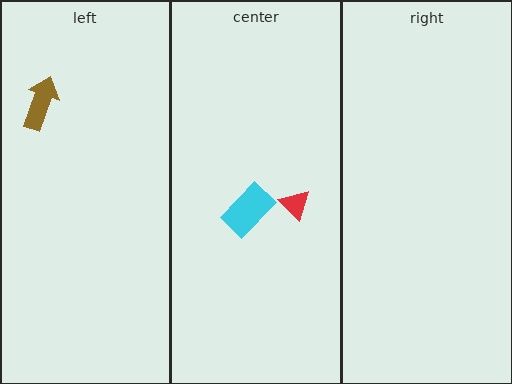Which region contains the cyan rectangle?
The center region.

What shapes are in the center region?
The red triangle, the cyan rectangle.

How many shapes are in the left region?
1.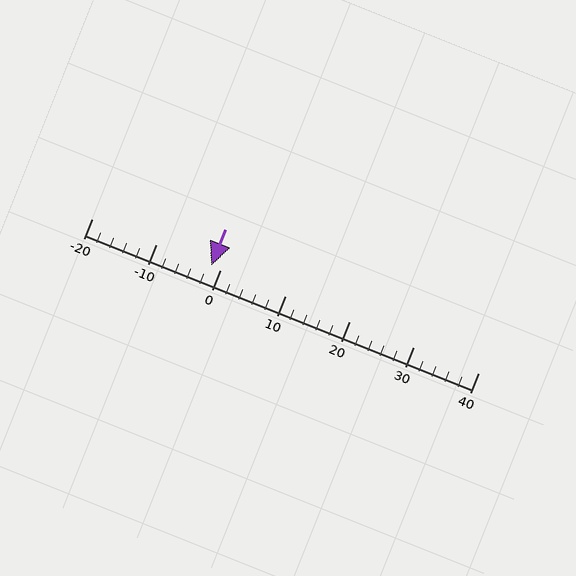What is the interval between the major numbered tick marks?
The major tick marks are spaced 10 units apart.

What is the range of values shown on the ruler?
The ruler shows values from -20 to 40.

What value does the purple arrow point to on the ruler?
The purple arrow points to approximately -1.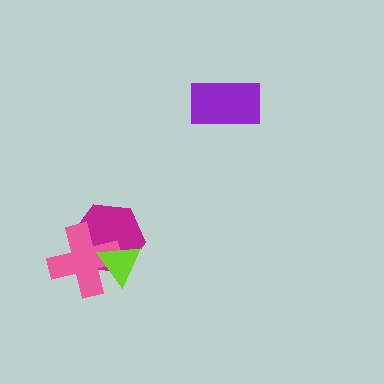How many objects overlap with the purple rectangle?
0 objects overlap with the purple rectangle.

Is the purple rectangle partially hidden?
No, no other shape covers it.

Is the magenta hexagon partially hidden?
Yes, it is partially covered by another shape.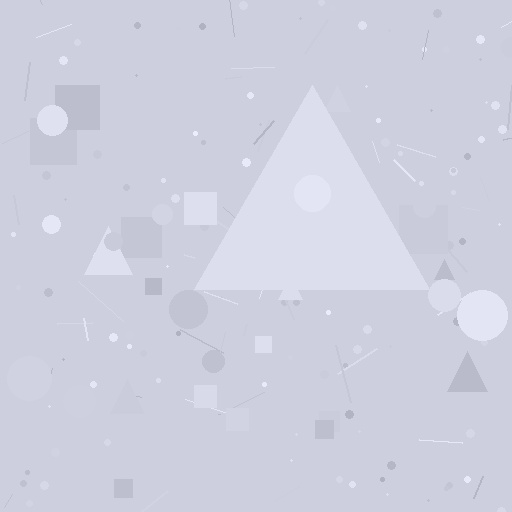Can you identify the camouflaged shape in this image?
The camouflaged shape is a triangle.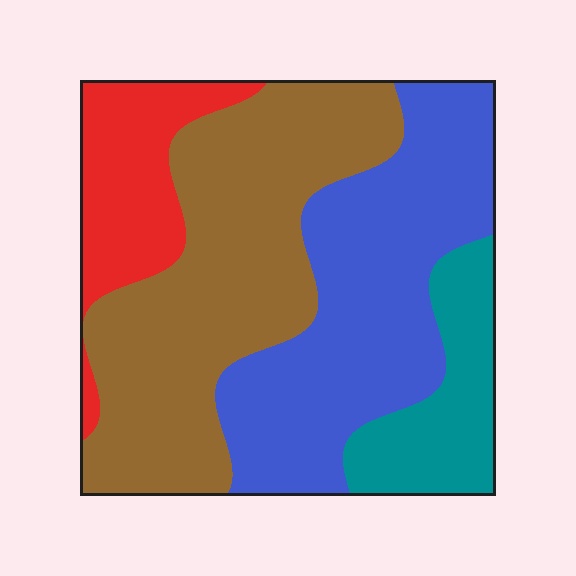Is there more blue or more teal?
Blue.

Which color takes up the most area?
Brown, at roughly 40%.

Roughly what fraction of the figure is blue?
Blue covers 34% of the figure.